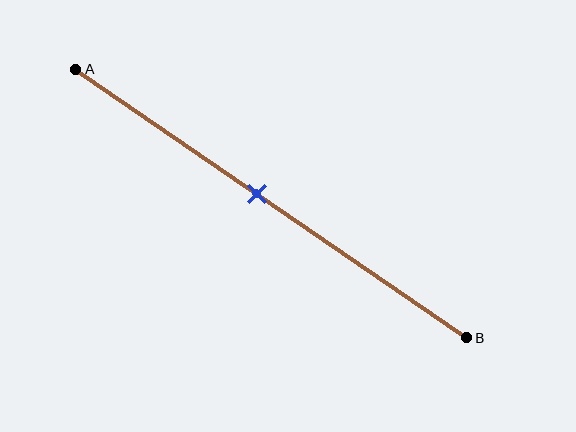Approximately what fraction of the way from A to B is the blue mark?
The blue mark is approximately 45% of the way from A to B.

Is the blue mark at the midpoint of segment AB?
No, the mark is at about 45% from A, not at the 50% midpoint.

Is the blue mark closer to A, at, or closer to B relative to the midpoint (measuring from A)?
The blue mark is closer to point A than the midpoint of segment AB.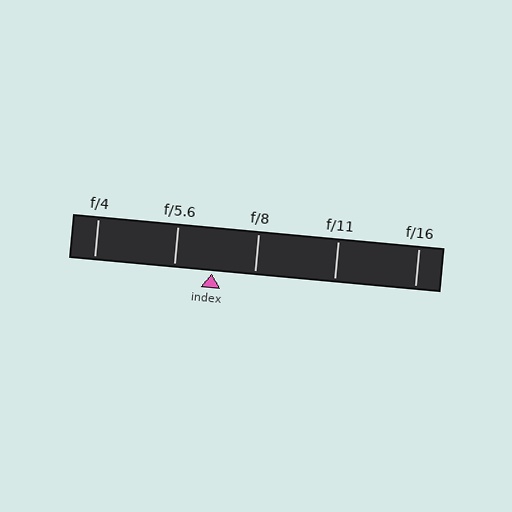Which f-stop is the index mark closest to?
The index mark is closest to f/5.6.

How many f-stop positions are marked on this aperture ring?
There are 5 f-stop positions marked.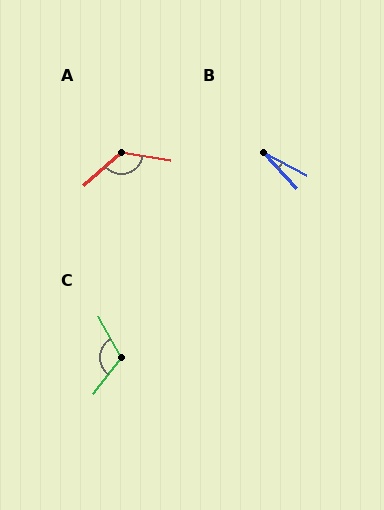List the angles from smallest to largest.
B (20°), C (113°), A (130°).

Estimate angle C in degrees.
Approximately 113 degrees.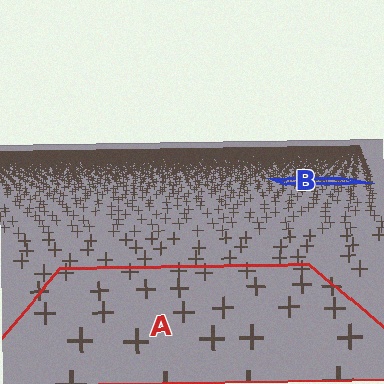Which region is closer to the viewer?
Region A is closer. The texture elements there are larger and more spread out.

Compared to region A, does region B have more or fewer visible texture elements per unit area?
Region B has more texture elements per unit area — they are packed more densely because it is farther away.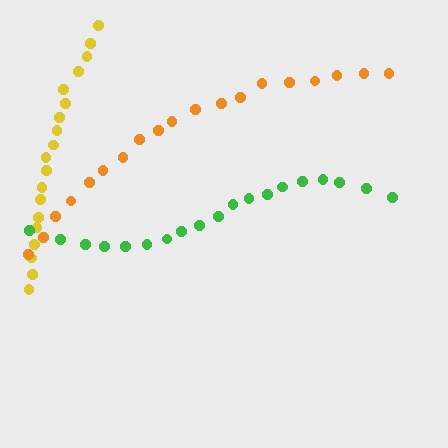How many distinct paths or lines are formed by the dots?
There are 3 distinct paths.